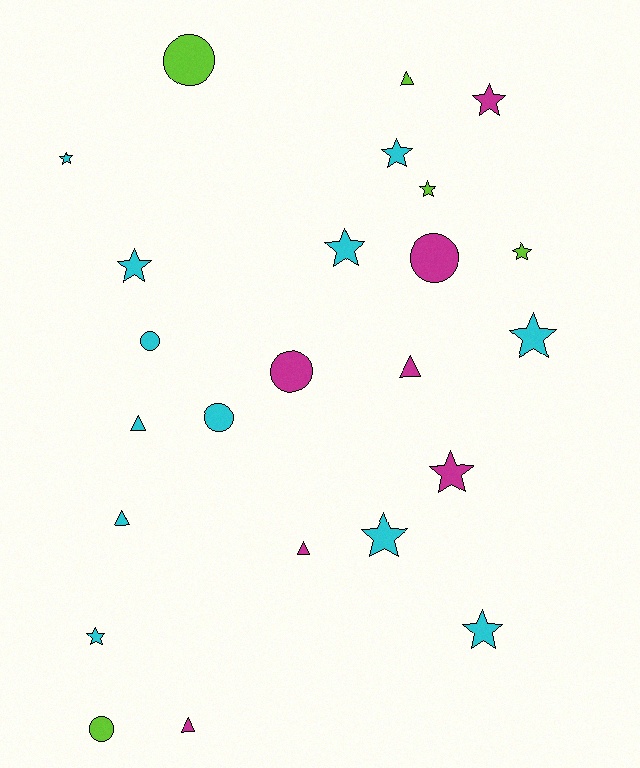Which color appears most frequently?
Cyan, with 12 objects.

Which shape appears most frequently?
Star, with 12 objects.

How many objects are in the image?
There are 24 objects.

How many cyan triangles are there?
There are 2 cyan triangles.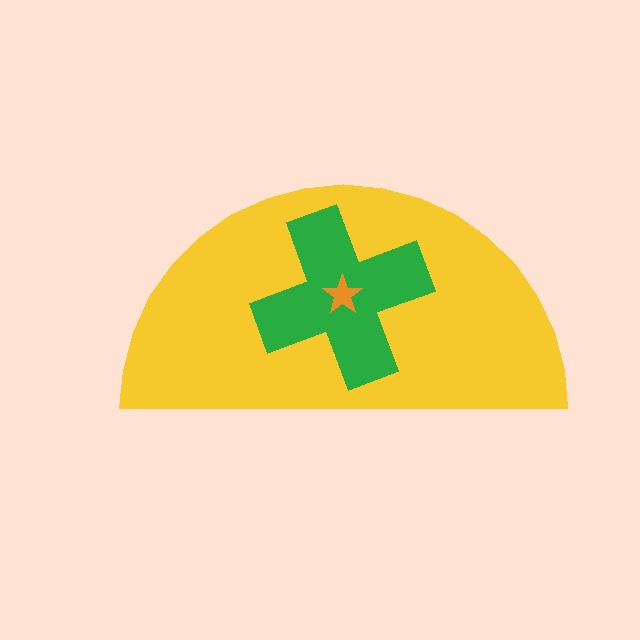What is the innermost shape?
The orange star.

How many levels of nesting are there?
3.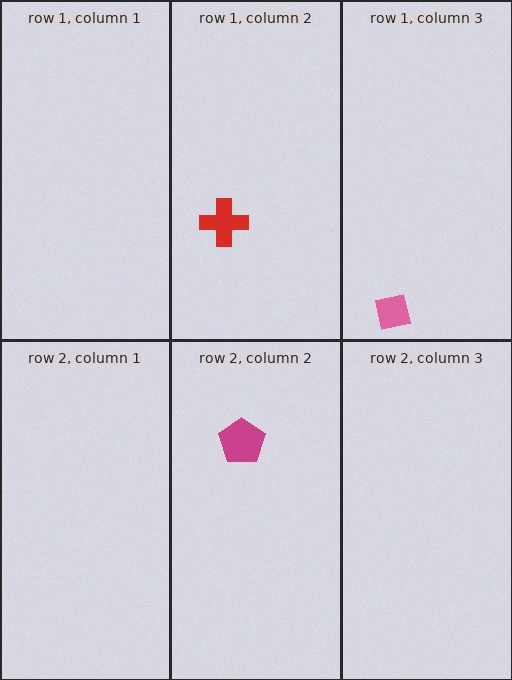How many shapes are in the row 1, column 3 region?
1.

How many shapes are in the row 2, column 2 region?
1.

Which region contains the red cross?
The row 1, column 2 region.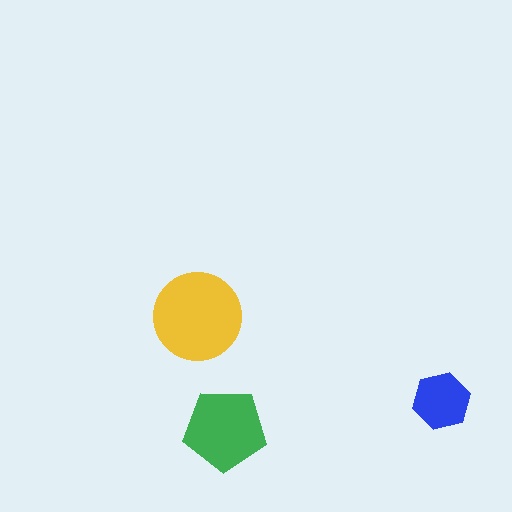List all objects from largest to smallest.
The yellow circle, the green pentagon, the blue hexagon.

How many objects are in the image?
There are 3 objects in the image.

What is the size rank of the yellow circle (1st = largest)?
1st.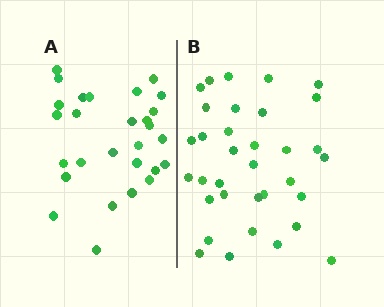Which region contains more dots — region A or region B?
Region B (the right region) has more dots.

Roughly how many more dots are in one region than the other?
Region B has about 6 more dots than region A.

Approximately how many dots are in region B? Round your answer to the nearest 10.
About 30 dots. (The exact count is 34, which rounds to 30.)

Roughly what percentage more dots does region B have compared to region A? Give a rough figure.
About 20% more.